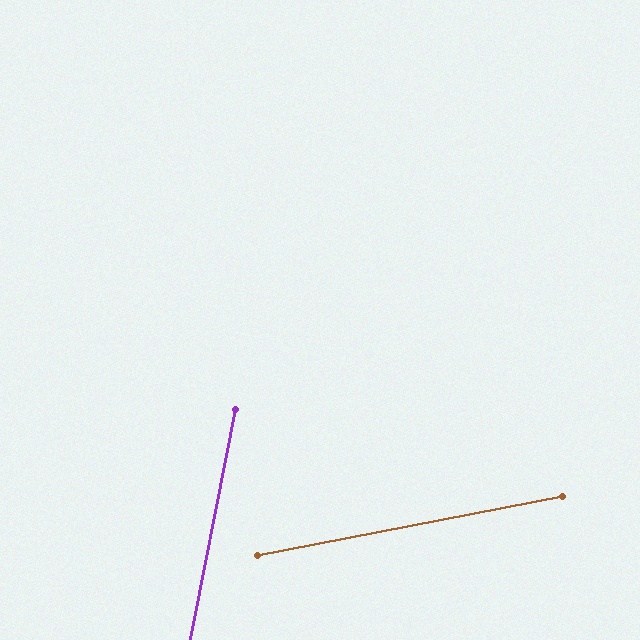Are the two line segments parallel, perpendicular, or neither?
Neither parallel nor perpendicular — they differ by about 68°.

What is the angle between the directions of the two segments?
Approximately 68 degrees.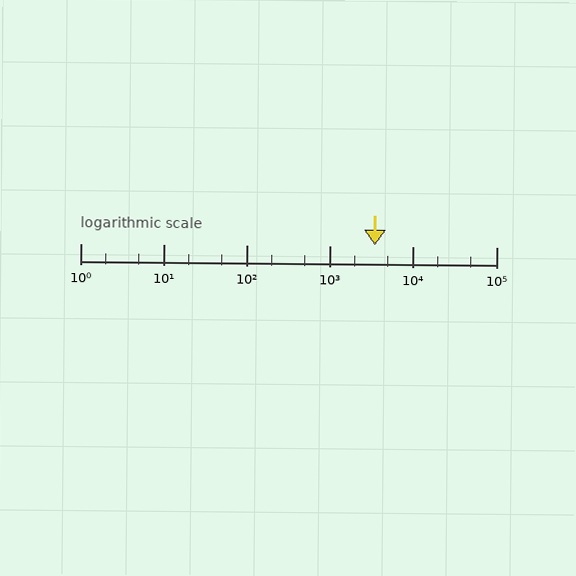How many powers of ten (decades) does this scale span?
The scale spans 5 decades, from 1 to 100000.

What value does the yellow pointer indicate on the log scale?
The pointer indicates approximately 3500.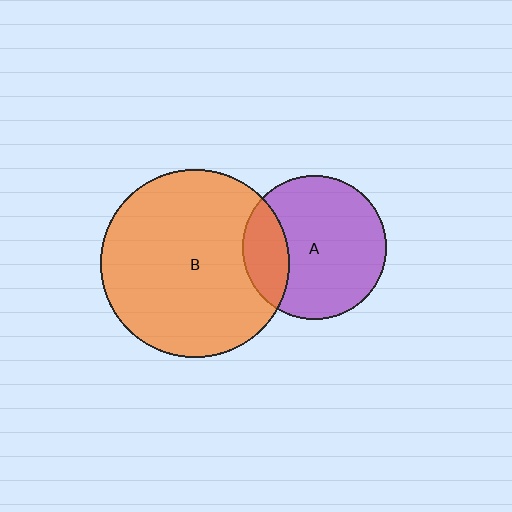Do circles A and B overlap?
Yes.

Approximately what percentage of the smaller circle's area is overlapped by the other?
Approximately 20%.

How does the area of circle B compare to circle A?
Approximately 1.7 times.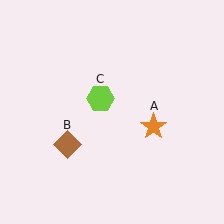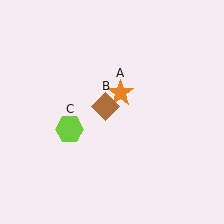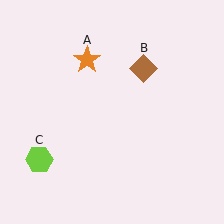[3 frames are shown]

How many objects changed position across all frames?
3 objects changed position: orange star (object A), brown diamond (object B), lime hexagon (object C).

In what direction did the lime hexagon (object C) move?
The lime hexagon (object C) moved down and to the left.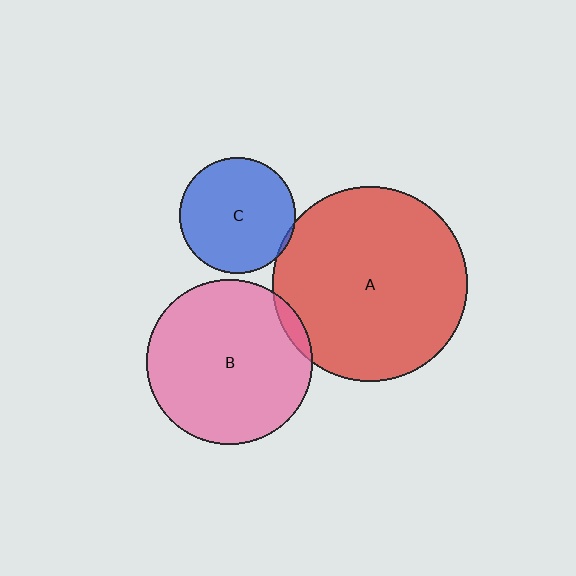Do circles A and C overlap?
Yes.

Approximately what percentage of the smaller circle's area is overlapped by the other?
Approximately 5%.